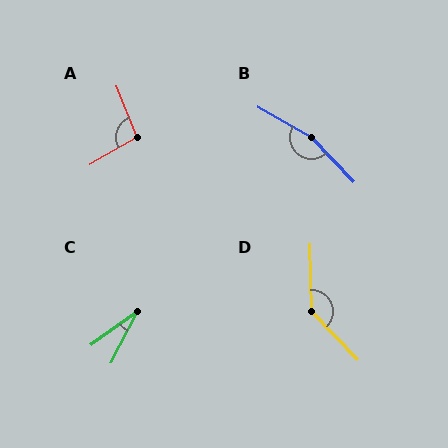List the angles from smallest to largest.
C (27°), A (98°), D (137°), B (163°).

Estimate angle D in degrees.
Approximately 137 degrees.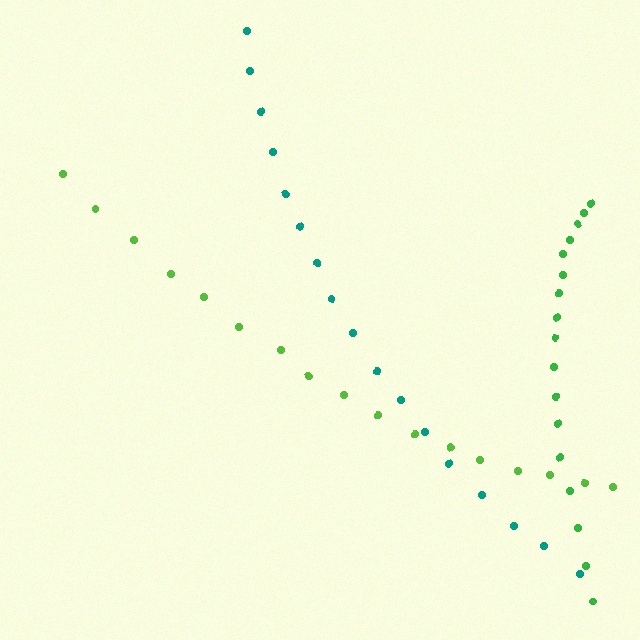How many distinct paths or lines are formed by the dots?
There are 3 distinct paths.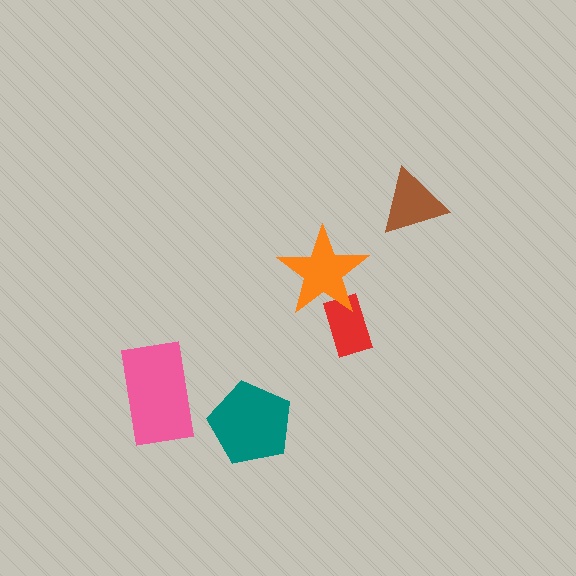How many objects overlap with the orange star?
1 object overlaps with the orange star.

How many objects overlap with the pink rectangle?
0 objects overlap with the pink rectangle.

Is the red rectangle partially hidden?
Yes, it is partially covered by another shape.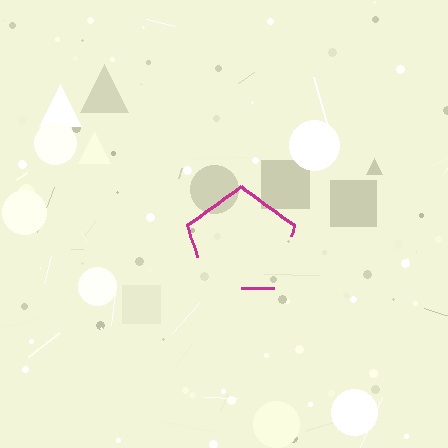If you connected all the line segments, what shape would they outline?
They would outline a pentagon.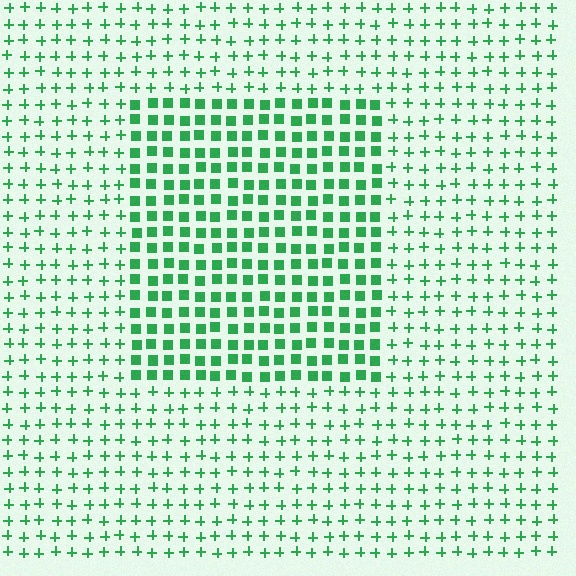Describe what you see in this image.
The image is filled with small green elements arranged in a uniform grid. A rectangle-shaped region contains squares, while the surrounding area contains plus signs. The boundary is defined purely by the change in element shape.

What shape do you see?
I see a rectangle.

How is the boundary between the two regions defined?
The boundary is defined by a change in element shape: squares inside vs. plus signs outside. All elements share the same color and spacing.